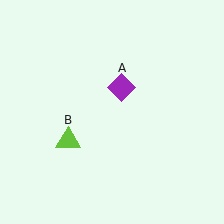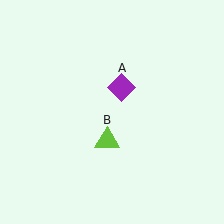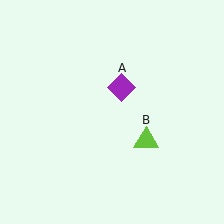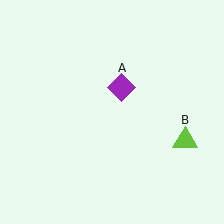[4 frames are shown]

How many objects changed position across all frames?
1 object changed position: lime triangle (object B).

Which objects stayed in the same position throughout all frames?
Purple diamond (object A) remained stationary.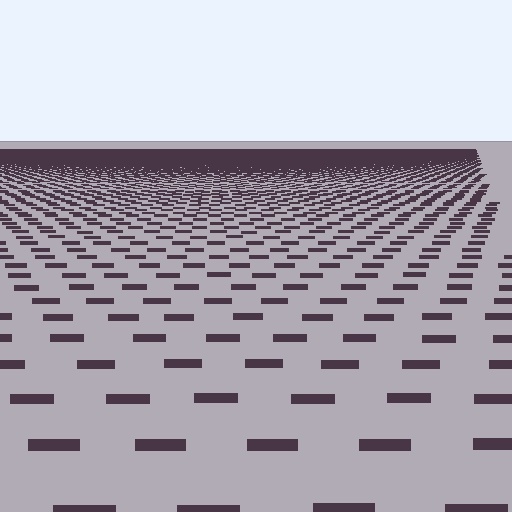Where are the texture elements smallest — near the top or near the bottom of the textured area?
Near the top.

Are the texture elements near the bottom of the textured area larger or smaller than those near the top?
Larger. Near the bottom, elements are closer to the viewer and appear at a bigger on-screen size.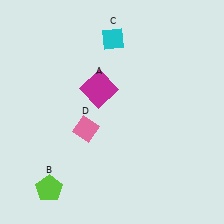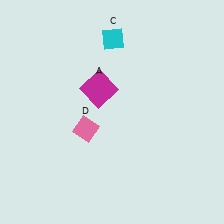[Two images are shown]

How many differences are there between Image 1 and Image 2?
There is 1 difference between the two images.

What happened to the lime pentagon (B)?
The lime pentagon (B) was removed in Image 2. It was in the bottom-left area of Image 1.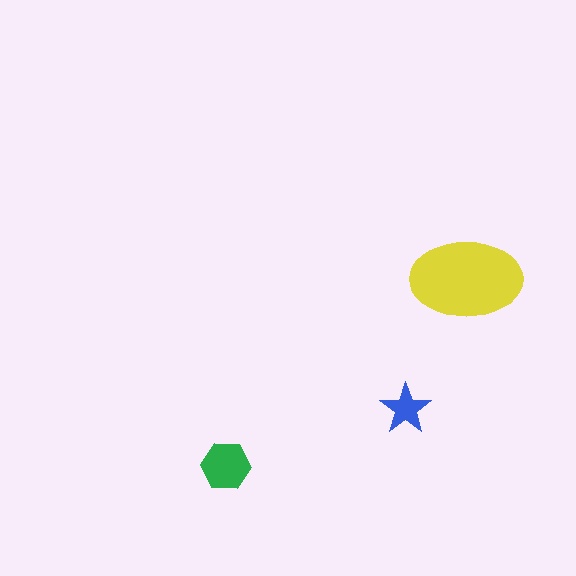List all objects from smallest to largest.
The blue star, the green hexagon, the yellow ellipse.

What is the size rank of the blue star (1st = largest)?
3rd.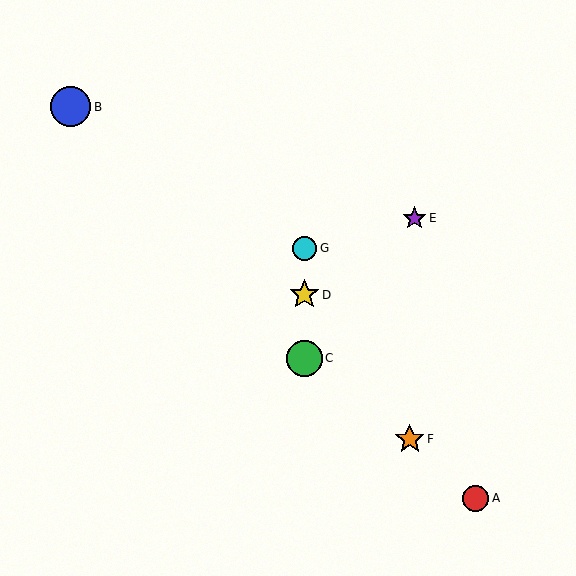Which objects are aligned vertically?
Objects C, D, G are aligned vertically.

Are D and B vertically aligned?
No, D is at x≈304 and B is at x≈71.